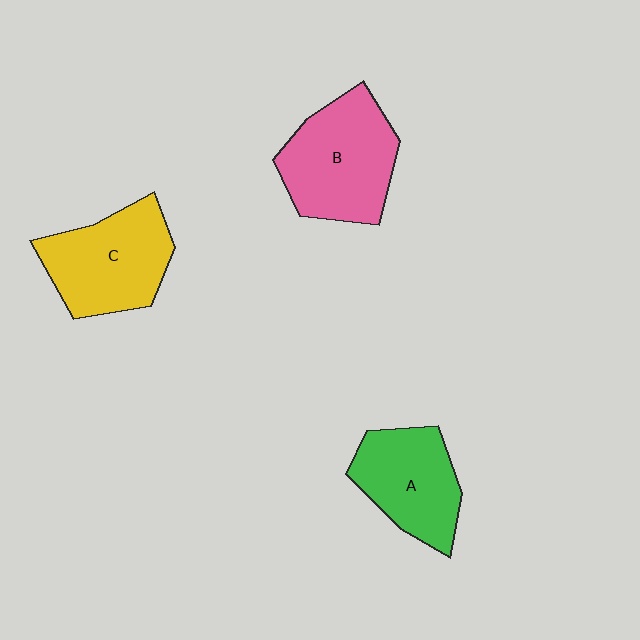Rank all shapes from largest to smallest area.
From largest to smallest: B (pink), C (yellow), A (green).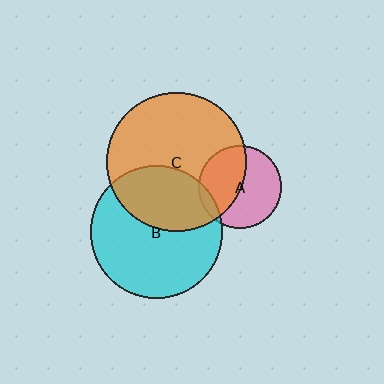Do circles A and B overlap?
Yes.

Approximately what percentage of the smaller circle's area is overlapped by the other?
Approximately 10%.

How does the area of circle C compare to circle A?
Approximately 2.8 times.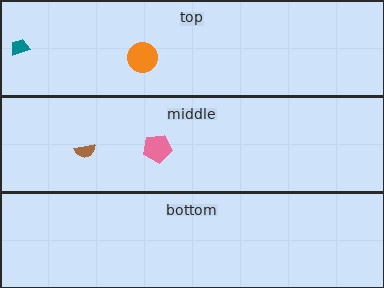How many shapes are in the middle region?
2.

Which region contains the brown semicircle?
The middle region.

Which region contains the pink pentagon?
The middle region.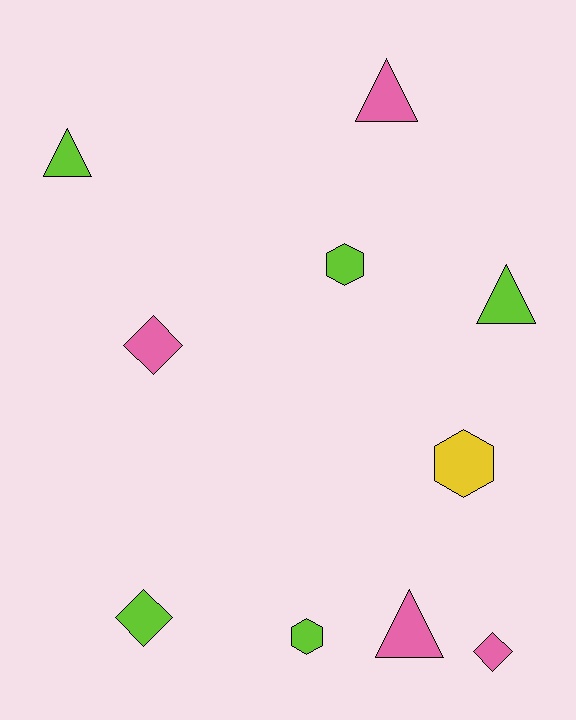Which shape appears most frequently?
Triangle, with 4 objects.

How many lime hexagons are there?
There are 2 lime hexagons.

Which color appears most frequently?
Lime, with 5 objects.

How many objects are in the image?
There are 10 objects.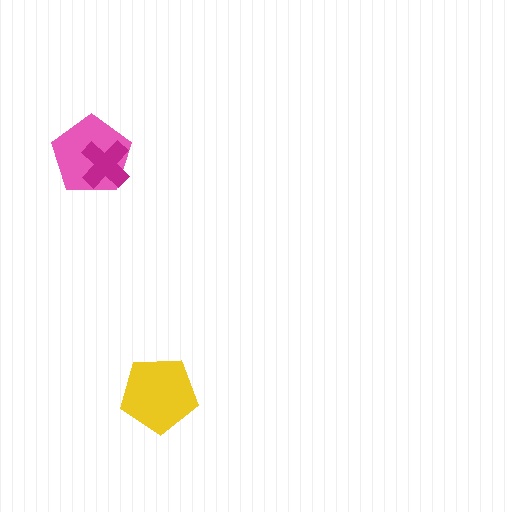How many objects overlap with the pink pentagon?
1 object overlaps with the pink pentagon.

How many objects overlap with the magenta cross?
1 object overlaps with the magenta cross.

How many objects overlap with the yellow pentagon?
0 objects overlap with the yellow pentagon.